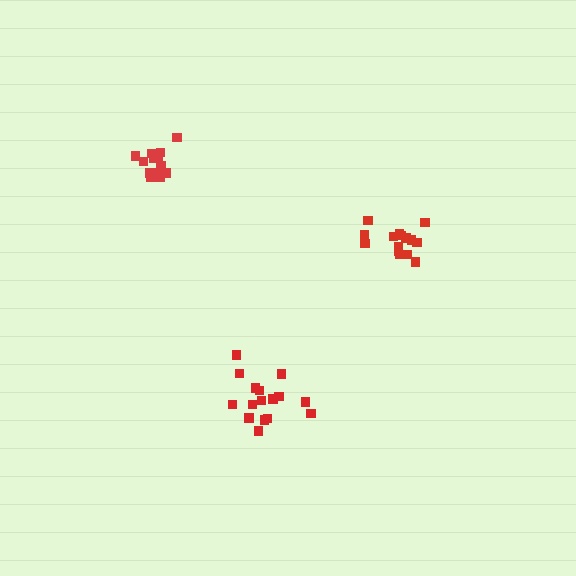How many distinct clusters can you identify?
There are 3 distinct clusters.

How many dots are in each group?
Group 1: 13 dots, Group 2: 16 dots, Group 3: 16 dots (45 total).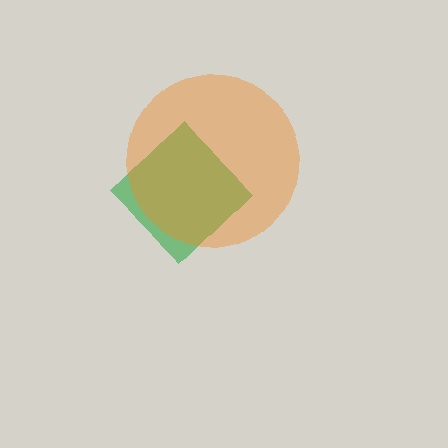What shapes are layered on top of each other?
The layered shapes are: a green diamond, an orange circle.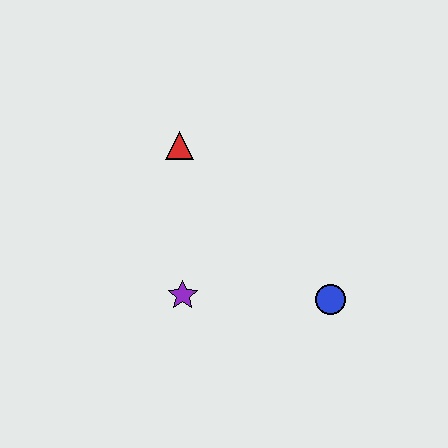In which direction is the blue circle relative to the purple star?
The blue circle is to the right of the purple star.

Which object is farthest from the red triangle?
The blue circle is farthest from the red triangle.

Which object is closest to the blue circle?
The purple star is closest to the blue circle.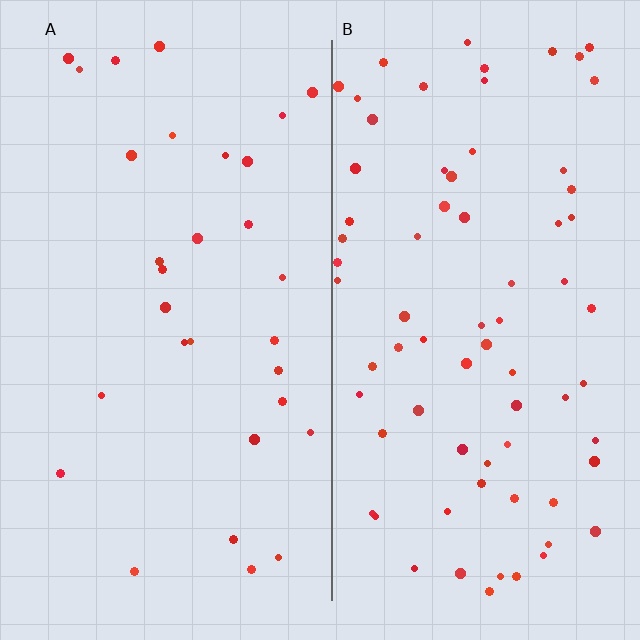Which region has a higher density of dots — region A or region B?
B (the right).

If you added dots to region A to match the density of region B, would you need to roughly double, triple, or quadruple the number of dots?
Approximately double.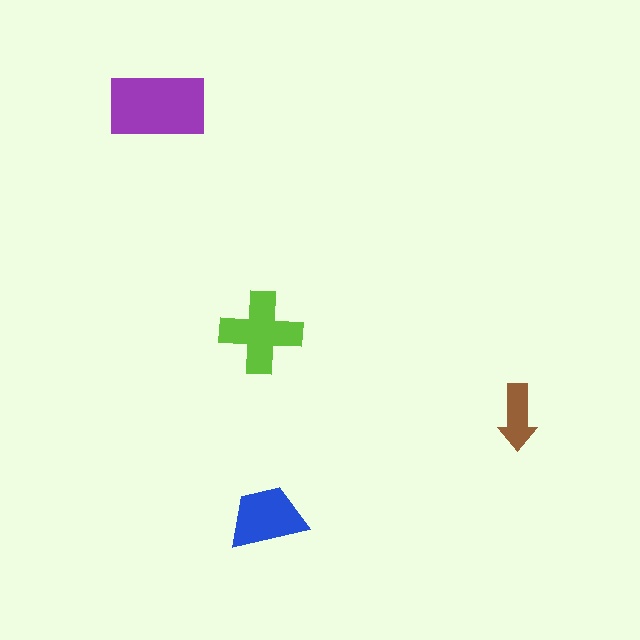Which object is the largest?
The purple rectangle.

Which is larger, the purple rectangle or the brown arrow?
The purple rectangle.